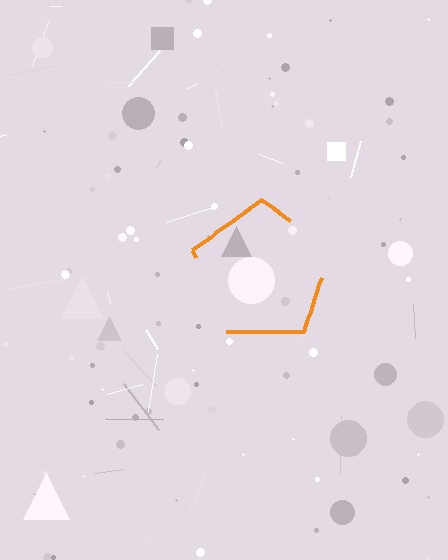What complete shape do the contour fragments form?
The contour fragments form a pentagon.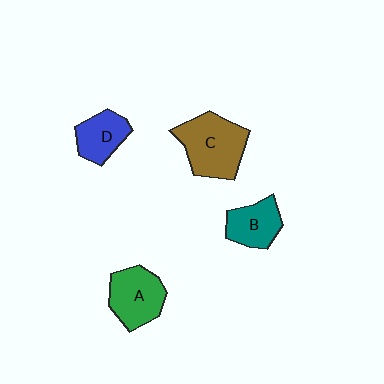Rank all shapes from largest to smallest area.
From largest to smallest: C (brown), A (green), B (teal), D (blue).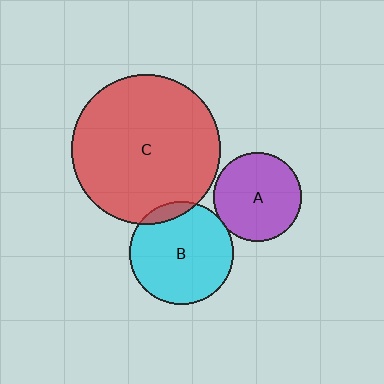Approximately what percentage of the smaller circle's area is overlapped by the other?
Approximately 10%.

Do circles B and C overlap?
Yes.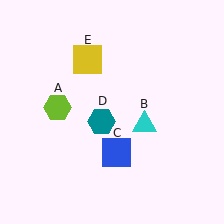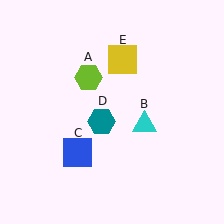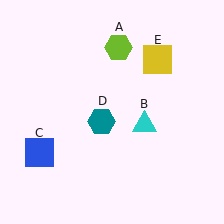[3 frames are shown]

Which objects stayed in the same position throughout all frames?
Cyan triangle (object B) and teal hexagon (object D) remained stationary.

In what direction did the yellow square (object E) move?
The yellow square (object E) moved right.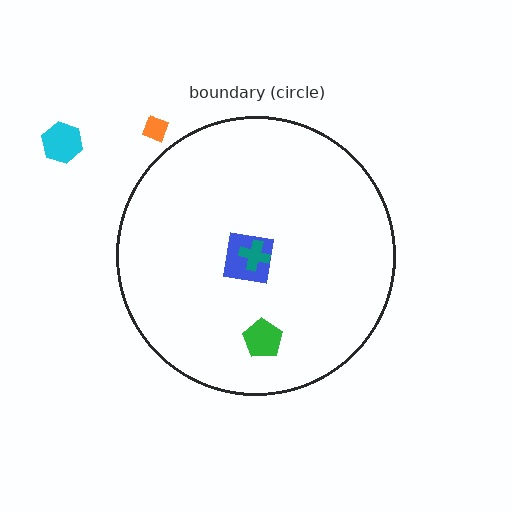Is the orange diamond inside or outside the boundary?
Outside.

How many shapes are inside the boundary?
4 inside, 2 outside.